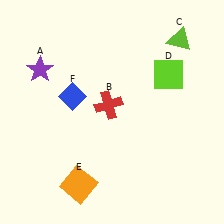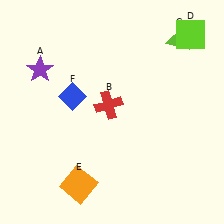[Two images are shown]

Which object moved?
The lime square (D) moved up.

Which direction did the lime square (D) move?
The lime square (D) moved up.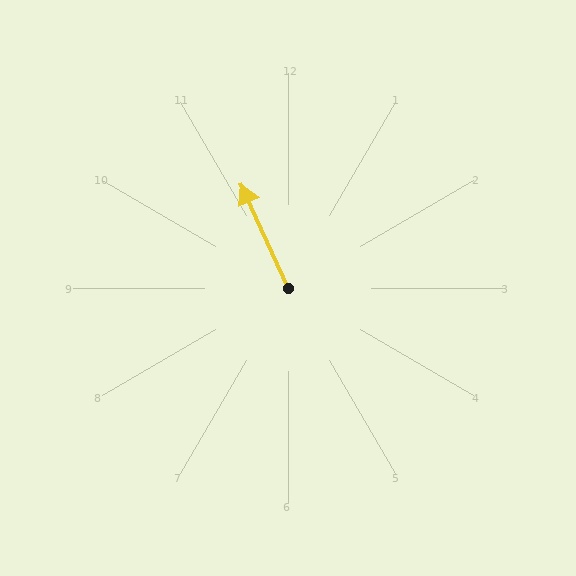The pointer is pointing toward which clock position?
Roughly 11 o'clock.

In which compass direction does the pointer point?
Northwest.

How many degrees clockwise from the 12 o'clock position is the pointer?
Approximately 336 degrees.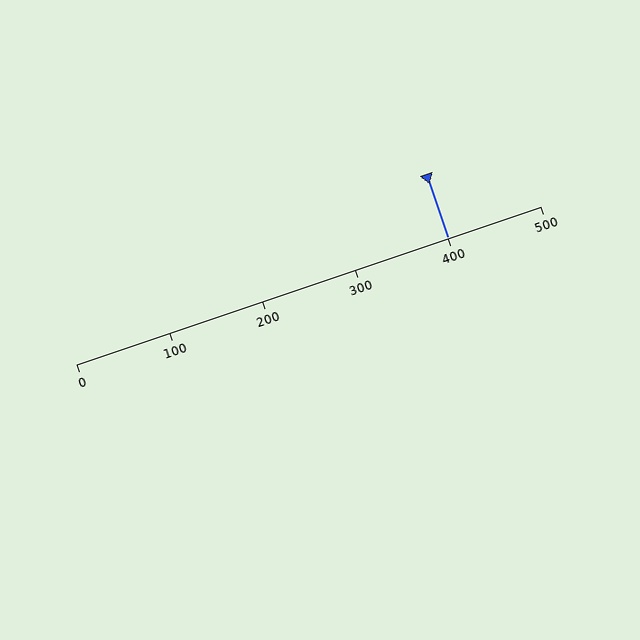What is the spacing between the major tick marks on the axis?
The major ticks are spaced 100 apart.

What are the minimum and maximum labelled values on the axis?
The axis runs from 0 to 500.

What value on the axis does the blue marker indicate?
The marker indicates approximately 400.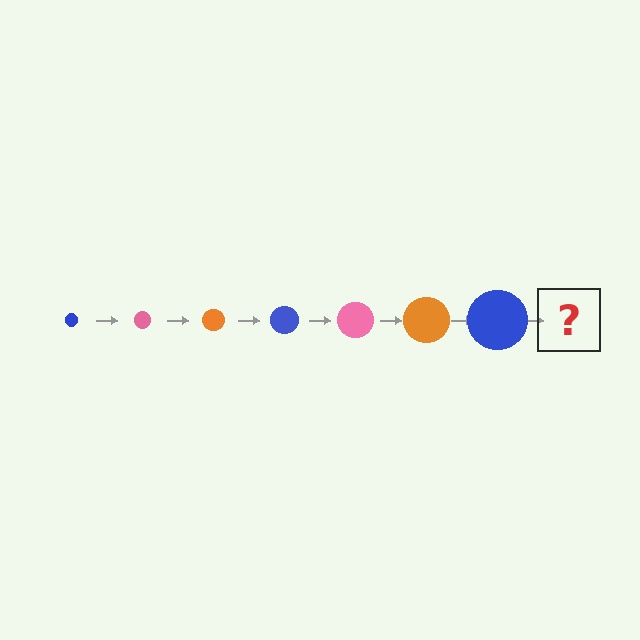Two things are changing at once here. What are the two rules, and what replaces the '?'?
The two rules are that the circle grows larger each step and the color cycles through blue, pink, and orange. The '?' should be a pink circle, larger than the previous one.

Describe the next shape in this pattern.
It should be a pink circle, larger than the previous one.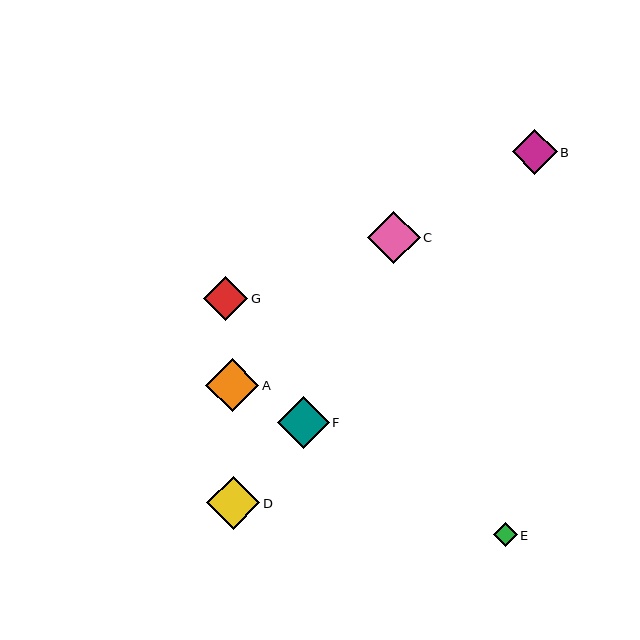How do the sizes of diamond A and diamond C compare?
Diamond A and diamond C are approximately the same size.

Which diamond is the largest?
Diamond D is the largest with a size of approximately 53 pixels.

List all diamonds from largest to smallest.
From largest to smallest: D, A, C, F, B, G, E.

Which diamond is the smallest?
Diamond E is the smallest with a size of approximately 24 pixels.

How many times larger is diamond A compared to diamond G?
Diamond A is approximately 1.2 times the size of diamond G.